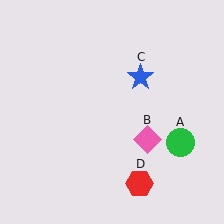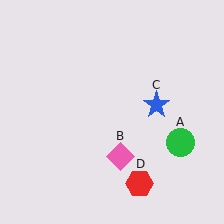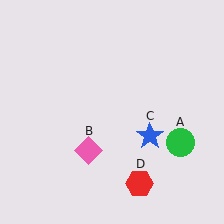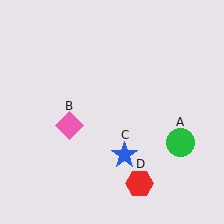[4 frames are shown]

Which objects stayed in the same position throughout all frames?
Green circle (object A) and red hexagon (object D) remained stationary.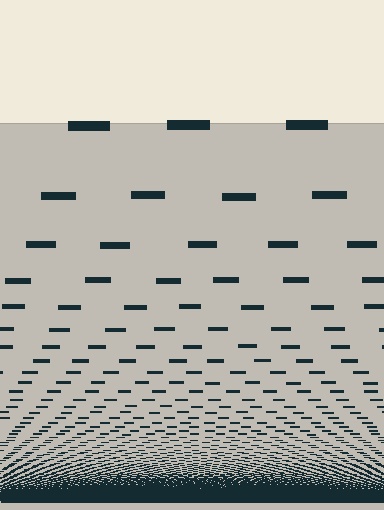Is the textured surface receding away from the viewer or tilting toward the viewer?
The surface appears to tilt toward the viewer. Texture elements get larger and sparser toward the top.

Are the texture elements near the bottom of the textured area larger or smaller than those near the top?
Smaller. The gradient is inverted — elements near the bottom are smaller and denser.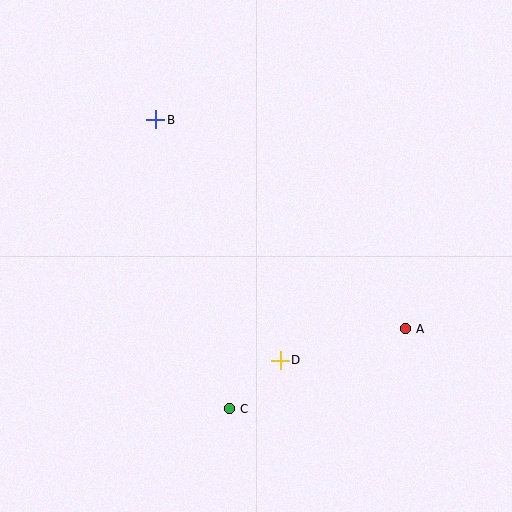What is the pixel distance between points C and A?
The distance between C and A is 193 pixels.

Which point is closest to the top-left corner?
Point B is closest to the top-left corner.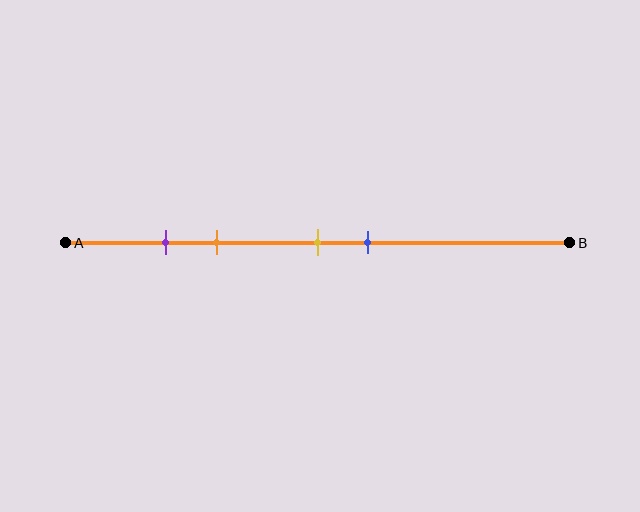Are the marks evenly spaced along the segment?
No, the marks are not evenly spaced.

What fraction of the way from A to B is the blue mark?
The blue mark is approximately 60% (0.6) of the way from A to B.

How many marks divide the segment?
There are 4 marks dividing the segment.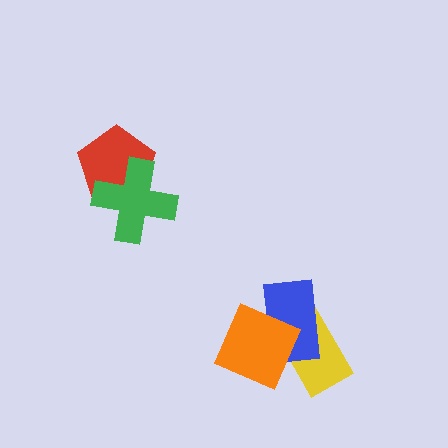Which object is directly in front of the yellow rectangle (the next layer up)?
The blue rectangle is directly in front of the yellow rectangle.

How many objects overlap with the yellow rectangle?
2 objects overlap with the yellow rectangle.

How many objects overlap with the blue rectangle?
2 objects overlap with the blue rectangle.